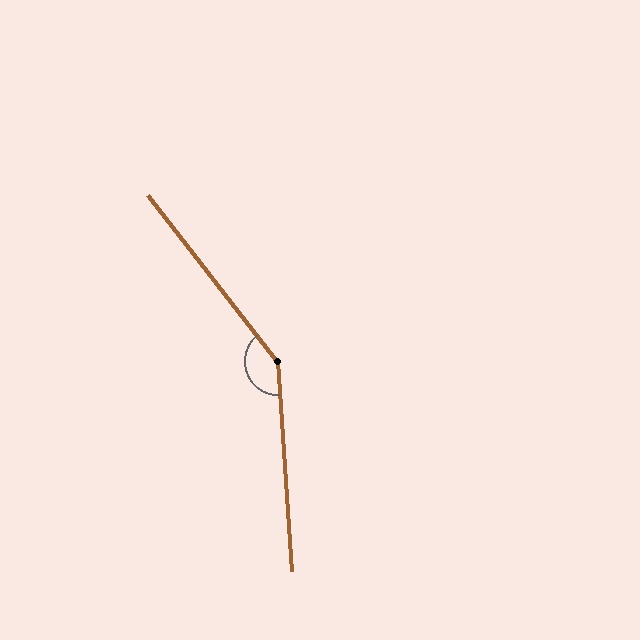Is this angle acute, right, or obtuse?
It is obtuse.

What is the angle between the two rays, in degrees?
Approximately 146 degrees.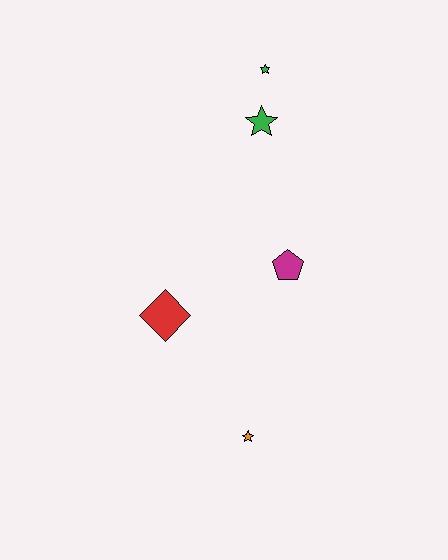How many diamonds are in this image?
There is 1 diamond.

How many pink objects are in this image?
There are no pink objects.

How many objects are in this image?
There are 5 objects.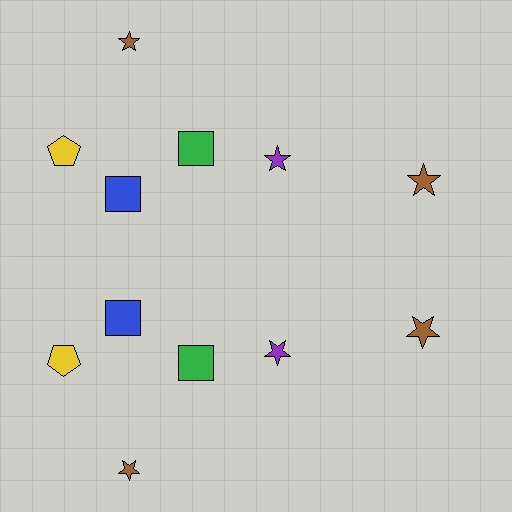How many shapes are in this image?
There are 12 shapes in this image.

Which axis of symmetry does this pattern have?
The pattern has a horizontal axis of symmetry running through the center of the image.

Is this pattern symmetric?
Yes, this pattern has bilateral (reflection) symmetry.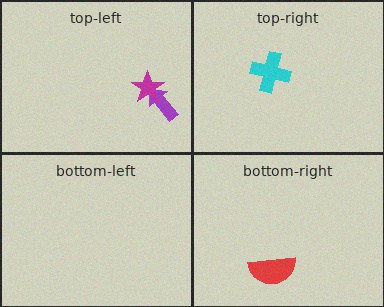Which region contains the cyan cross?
The top-right region.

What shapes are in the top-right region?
The cyan cross.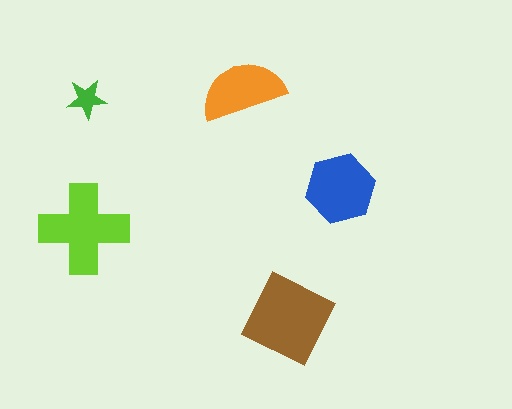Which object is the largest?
The brown diamond.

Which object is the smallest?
The green star.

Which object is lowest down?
The brown diamond is bottommost.